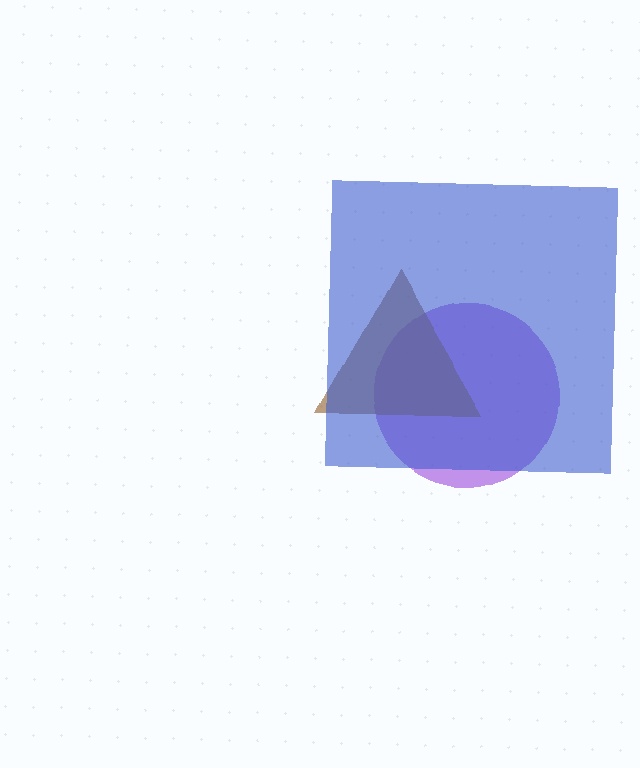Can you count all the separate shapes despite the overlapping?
Yes, there are 3 separate shapes.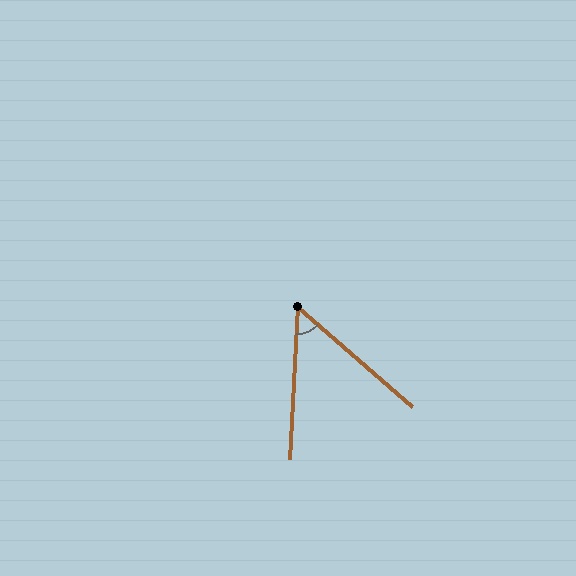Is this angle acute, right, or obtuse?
It is acute.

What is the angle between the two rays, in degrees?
Approximately 52 degrees.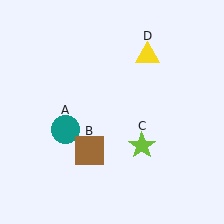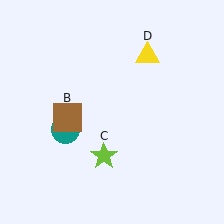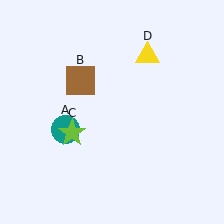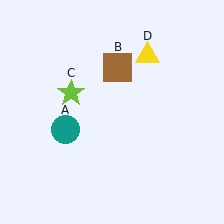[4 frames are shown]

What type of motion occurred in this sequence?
The brown square (object B), lime star (object C) rotated clockwise around the center of the scene.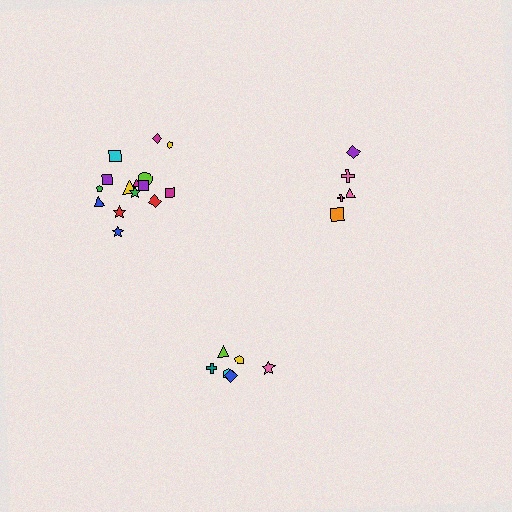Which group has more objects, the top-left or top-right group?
The top-left group.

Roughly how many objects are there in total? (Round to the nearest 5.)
Roughly 25 objects in total.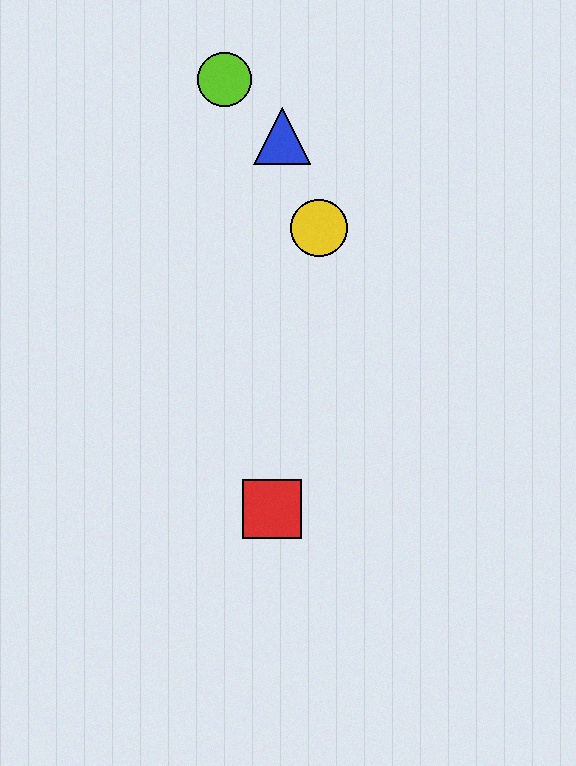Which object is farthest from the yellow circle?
The red square is farthest from the yellow circle.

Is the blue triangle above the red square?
Yes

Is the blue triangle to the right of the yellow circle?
No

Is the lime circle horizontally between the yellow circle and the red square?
No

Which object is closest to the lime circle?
The blue triangle is closest to the lime circle.